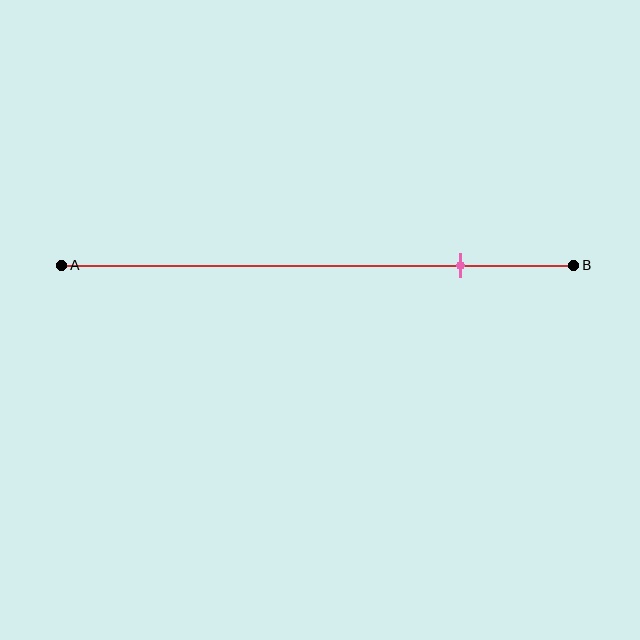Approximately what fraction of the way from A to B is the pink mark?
The pink mark is approximately 80% of the way from A to B.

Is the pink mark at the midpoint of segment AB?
No, the mark is at about 80% from A, not at the 50% midpoint.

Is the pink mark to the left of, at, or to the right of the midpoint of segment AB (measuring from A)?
The pink mark is to the right of the midpoint of segment AB.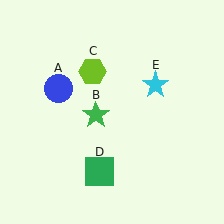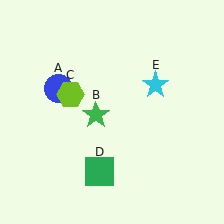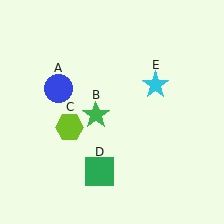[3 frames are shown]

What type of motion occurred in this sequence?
The lime hexagon (object C) rotated counterclockwise around the center of the scene.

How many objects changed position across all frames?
1 object changed position: lime hexagon (object C).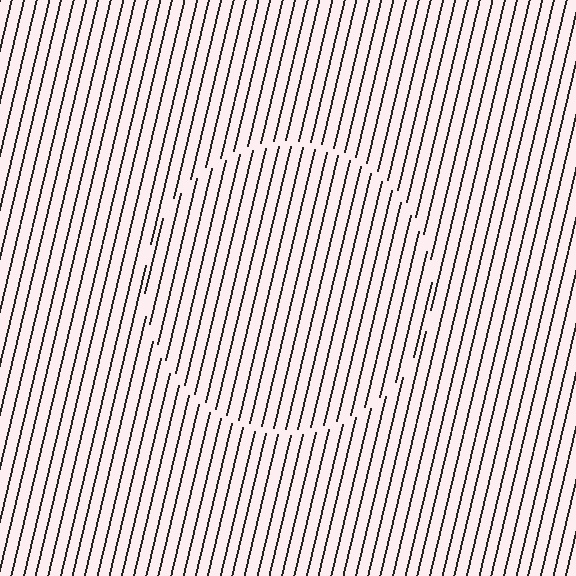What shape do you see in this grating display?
An illusory circle. The interior of the shape contains the same grating, shifted by half a period — the contour is defined by the phase discontinuity where line-ends from the inner and outer gratings abut.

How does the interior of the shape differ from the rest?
The interior of the shape contains the same grating, shifted by half a period — the contour is defined by the phase discontinuity where line-ends from the inner and outer gratings abut.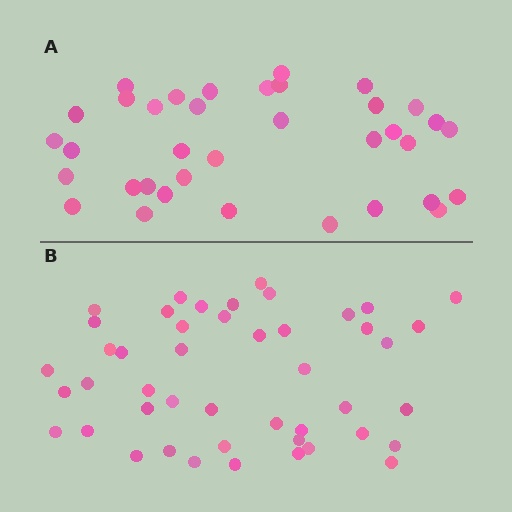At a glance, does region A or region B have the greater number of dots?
Region B (the bottom region) has more dots.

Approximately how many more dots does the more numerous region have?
Region B has roughly 10 or so more dots than region A.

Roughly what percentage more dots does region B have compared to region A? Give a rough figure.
About 30% more.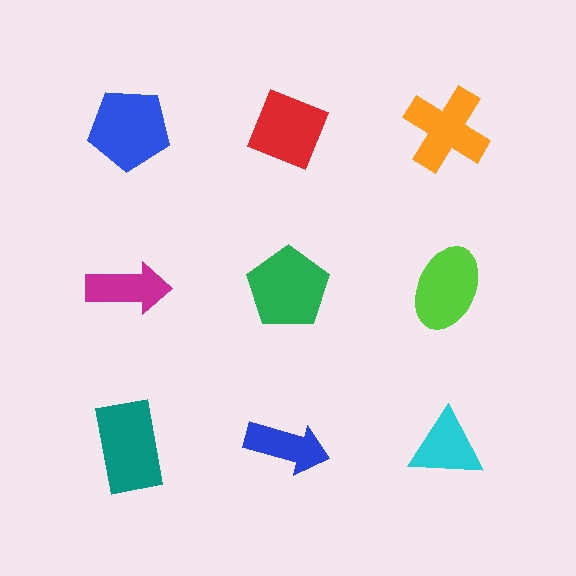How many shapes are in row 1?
3 shapes.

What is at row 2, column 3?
A lime ellipse.